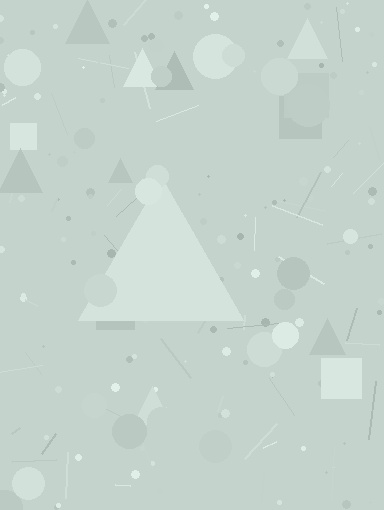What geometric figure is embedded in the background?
A triangle is embedded in the background.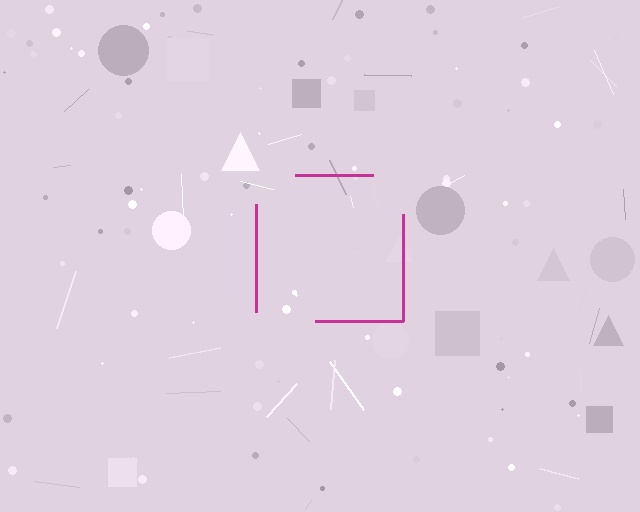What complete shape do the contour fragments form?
The contour fragments form a square.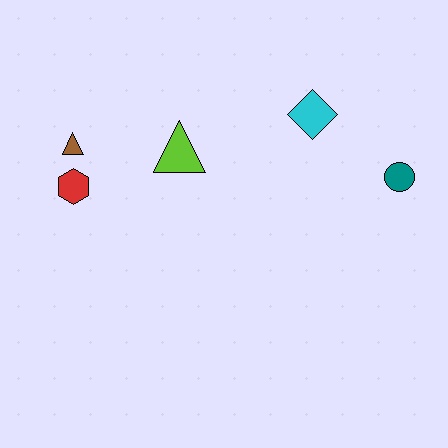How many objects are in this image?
There are 5 objects.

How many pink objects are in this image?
There are no pink objects.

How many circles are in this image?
There is 1 circle.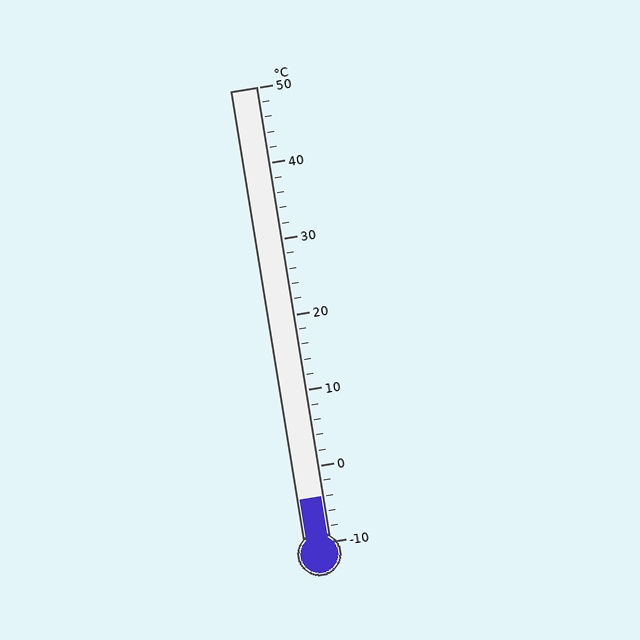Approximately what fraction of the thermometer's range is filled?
The thermometer is filled to approximately 10% of its range.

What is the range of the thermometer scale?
The thermometer scale ranges from -10°C to 50°C.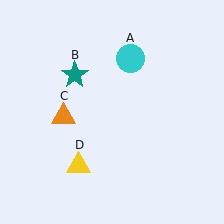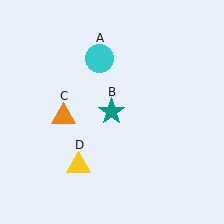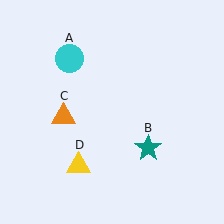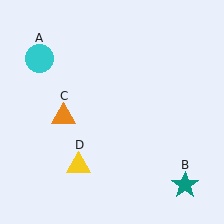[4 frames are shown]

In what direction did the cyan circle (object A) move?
The cyan circle (object A) moved left.